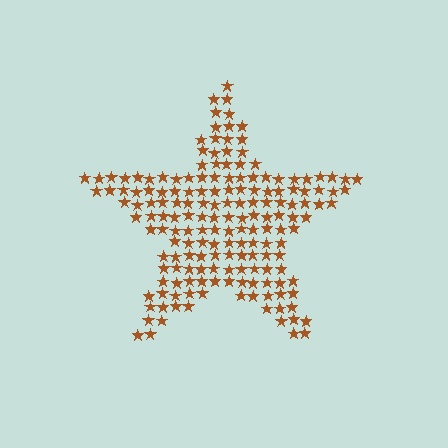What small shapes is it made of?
It is made of small stars.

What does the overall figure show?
The overall figure shows a star.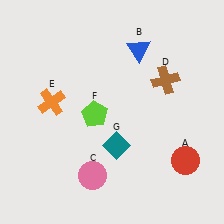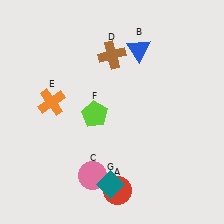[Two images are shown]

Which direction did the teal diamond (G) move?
The teal diamond (G) moved down.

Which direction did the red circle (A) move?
The red circle (A) moved left.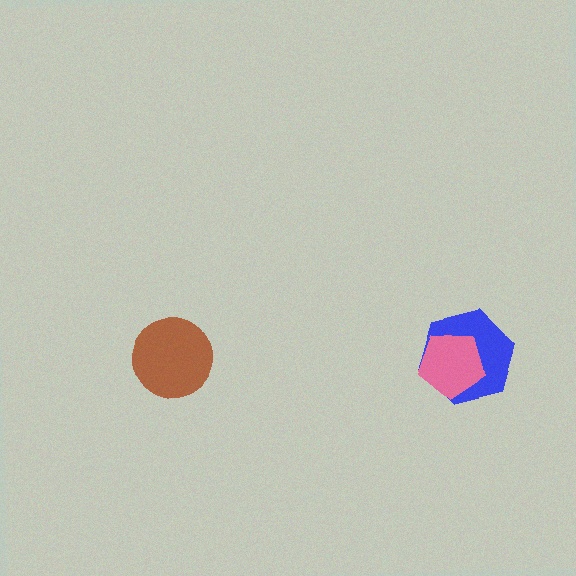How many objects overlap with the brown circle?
0 objects overlap with the brown circle.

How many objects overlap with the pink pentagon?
1 object overlaps with the pink pentagon.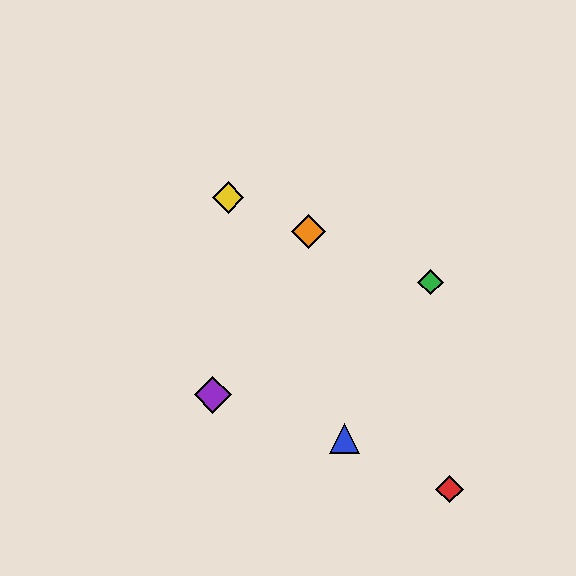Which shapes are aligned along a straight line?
The green diamond, the yellow diamond, the orange diamond are aligned along a straight line.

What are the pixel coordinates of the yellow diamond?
The yellow diamond is at (228, 198).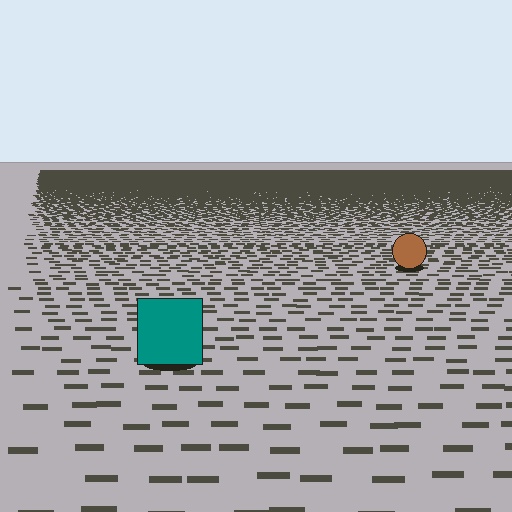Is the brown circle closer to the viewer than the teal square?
No. The teal square is closer — you can tell from the texture gradient: the ground texture is coarser near it.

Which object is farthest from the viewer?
The brown circle is farthest from the viewer. It appears smaller and the ground texture around it is denser.